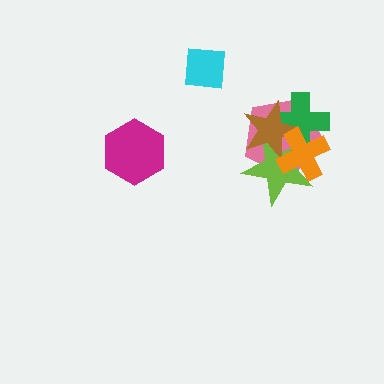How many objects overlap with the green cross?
4 objects overlap with the green cross.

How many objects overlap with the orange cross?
4 objects overlap with the orange cross.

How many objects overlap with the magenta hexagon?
0 objects overlap with the magenta hexagon.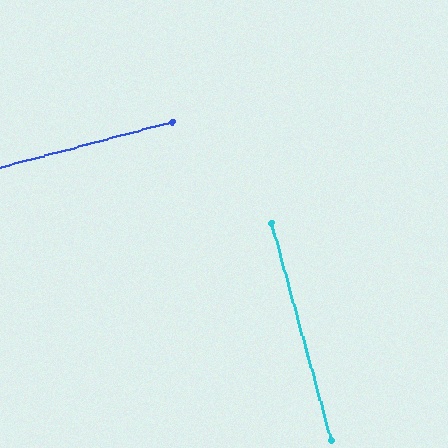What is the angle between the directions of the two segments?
Approximately 89 degrees.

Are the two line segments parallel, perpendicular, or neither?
Perpendicular — they meet at approximately 89°.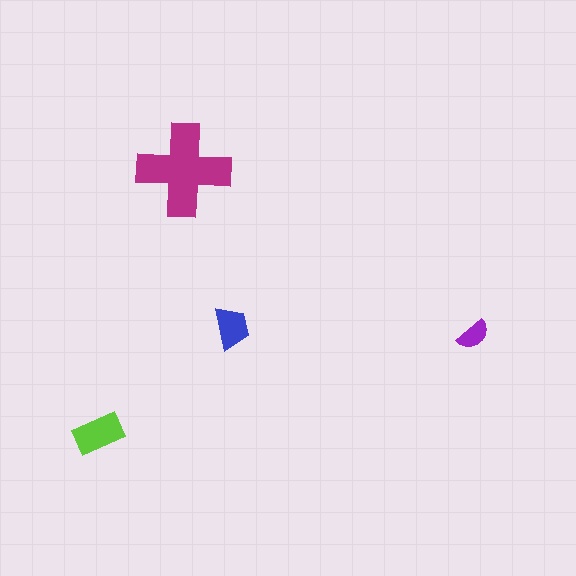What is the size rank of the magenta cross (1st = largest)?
1st.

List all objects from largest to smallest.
The magenta cross, the lime rectangle, the blue trapezoid, the purple semicircle.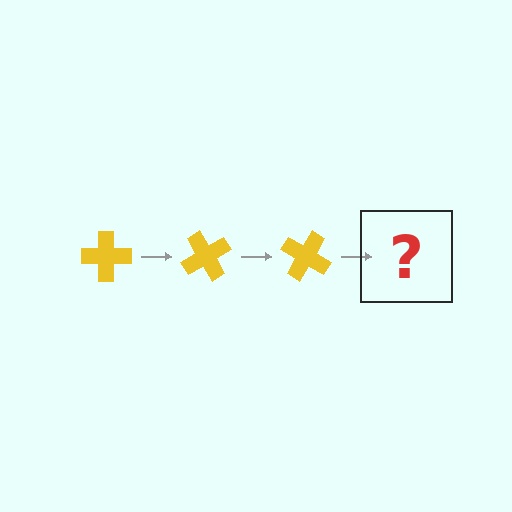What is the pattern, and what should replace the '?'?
The pattern is that the cross rotates 60 degrees each step. The '?' should be a yellow cross rotated 180 degrees.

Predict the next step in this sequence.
The next step is a yellow cross rotated 180 degrees.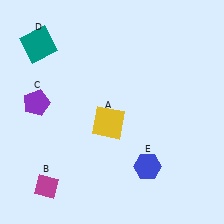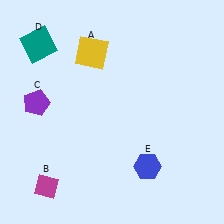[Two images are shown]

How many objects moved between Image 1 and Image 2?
1 object moved between the two images.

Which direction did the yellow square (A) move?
The yellow square (A) moved up.